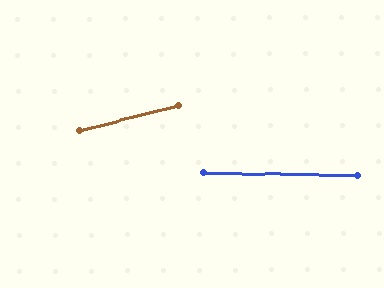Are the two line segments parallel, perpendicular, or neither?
Neither parallel nor perpendicular — they differ by about 15°.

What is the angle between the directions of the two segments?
Approximately 15 degrees.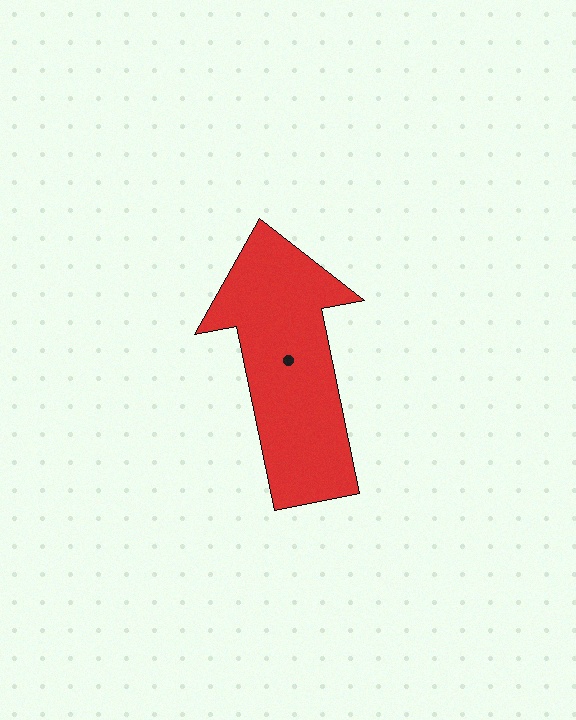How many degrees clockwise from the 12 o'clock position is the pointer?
Approximately 349 degrees.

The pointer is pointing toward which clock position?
Roughly 12 o'clock.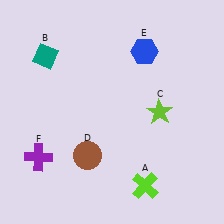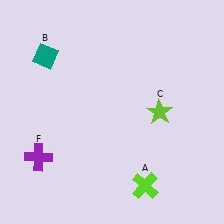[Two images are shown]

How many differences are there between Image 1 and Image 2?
There are 2 differences between the two images.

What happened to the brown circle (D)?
The brown circle (D) was removed in Image 2. It was in the bottom-left area of Image 1.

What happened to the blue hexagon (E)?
The blue hexagon (E) was removed in Image 2. It was in the top-right area of Image 1.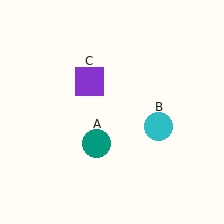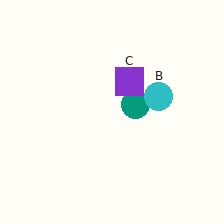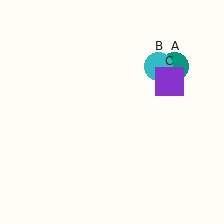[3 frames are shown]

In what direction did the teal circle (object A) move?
The teal circle (object A) moved up and to the right.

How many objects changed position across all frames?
3 objects changed position: teal circle (object A), cyan circle (object B), purple square (object C).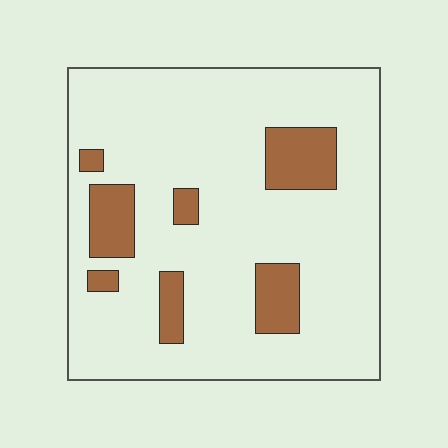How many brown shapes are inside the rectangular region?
7.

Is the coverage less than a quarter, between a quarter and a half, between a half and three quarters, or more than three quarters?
Less than a quarter.